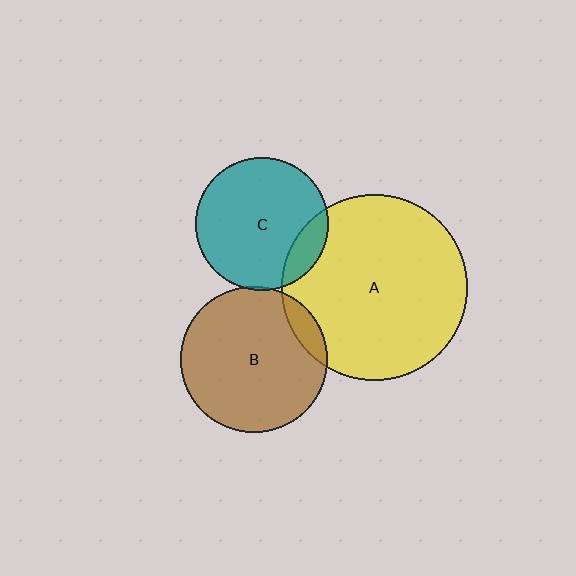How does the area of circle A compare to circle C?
Approximately 2.0 times.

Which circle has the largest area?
Circle A (yellow).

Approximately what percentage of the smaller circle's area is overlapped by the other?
Approximately 15%.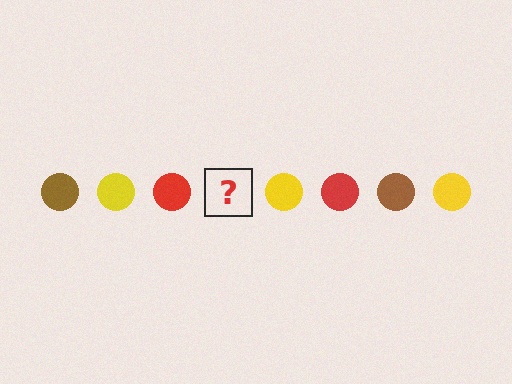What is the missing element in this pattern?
The missing element is a brown circle.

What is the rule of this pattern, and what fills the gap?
The rule is that the pattern cycles through brown, yellow, red circles. The gap should be filled with a brown circle.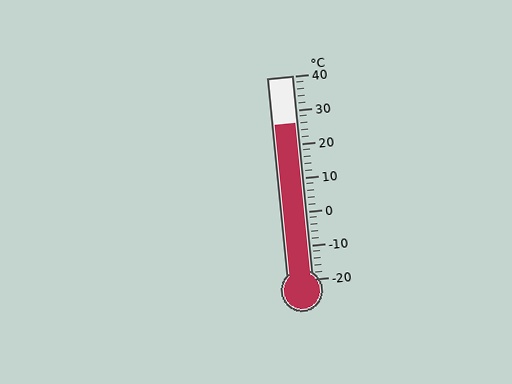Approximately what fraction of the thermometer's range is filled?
The thermometer is filled to approximately 75% of its range.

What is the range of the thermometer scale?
The thermometer scale ranges from -20°C to 40°C.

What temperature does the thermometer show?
The thermometer shows approximately 26°C.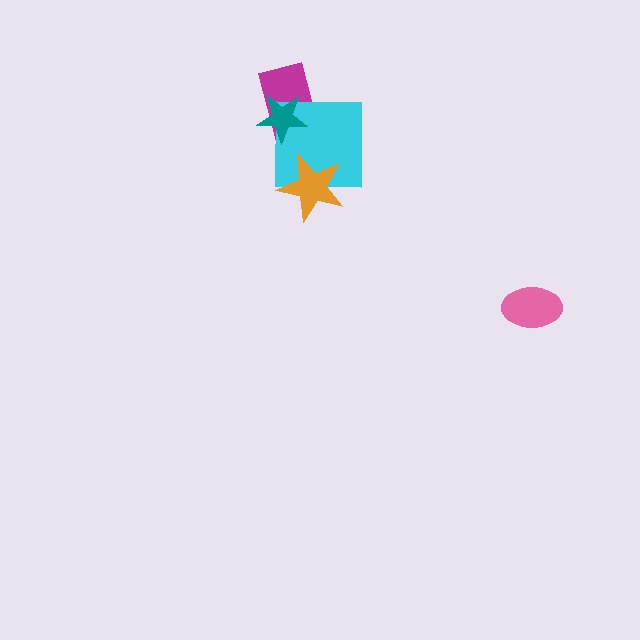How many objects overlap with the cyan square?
3 objects overlap with the cyan square.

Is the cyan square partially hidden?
Yes, it is partially covered by another shape.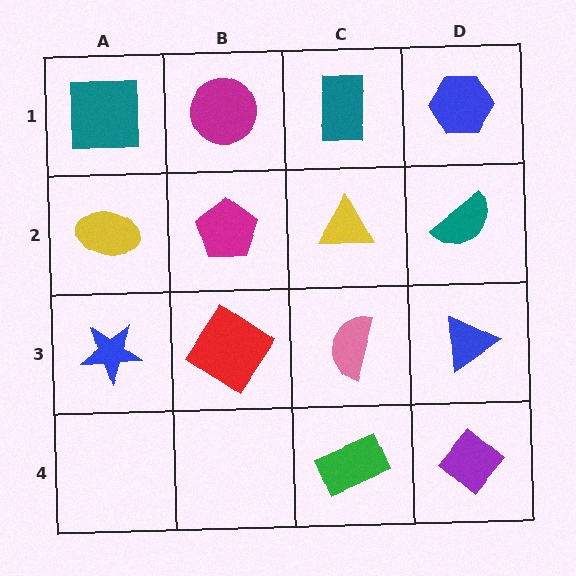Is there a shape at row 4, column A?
No, that cell is empty.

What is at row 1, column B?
A magenta circle.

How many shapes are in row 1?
4 shapes.